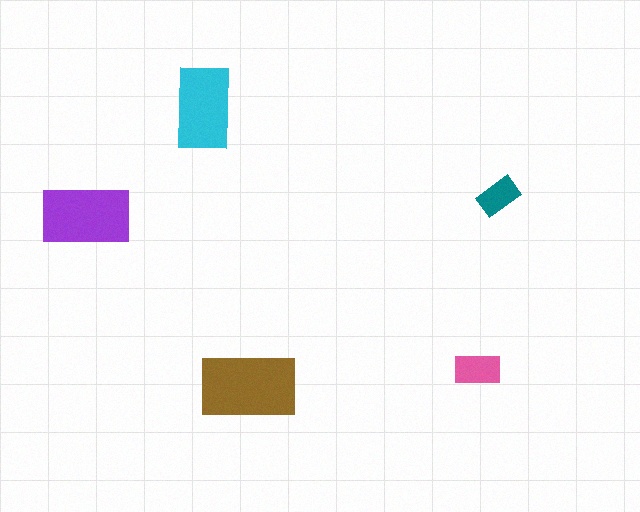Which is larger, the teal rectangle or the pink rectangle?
The pink one.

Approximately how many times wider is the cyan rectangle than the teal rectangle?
About 2 times wider.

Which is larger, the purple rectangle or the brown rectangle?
The brown one.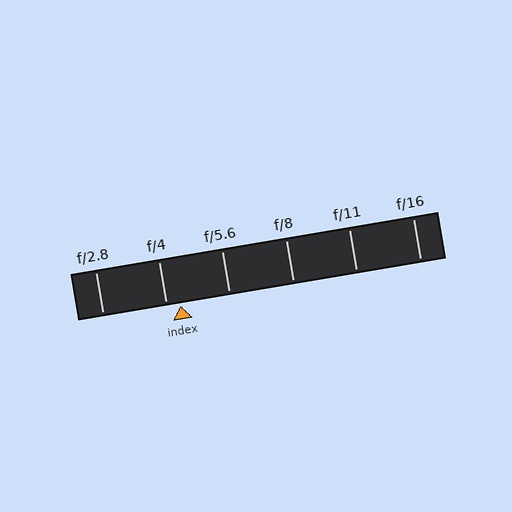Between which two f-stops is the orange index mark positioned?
The index mark is between f/4 and f/5.6.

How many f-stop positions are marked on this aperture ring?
There are 6 f-stop positions marked.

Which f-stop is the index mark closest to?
The index mark is closest to f/4.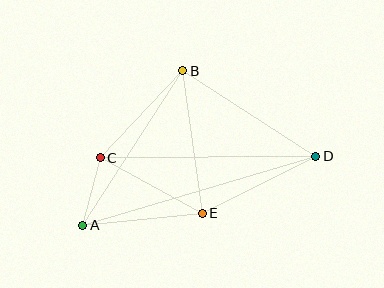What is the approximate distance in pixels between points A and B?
The distance between A and B is approximately 184 pixels.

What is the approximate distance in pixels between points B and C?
The distance between B and C is approximately 120 pixels.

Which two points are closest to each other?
Points A and C are closest to each other.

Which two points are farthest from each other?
Points A and D are farthest from each other.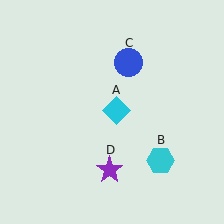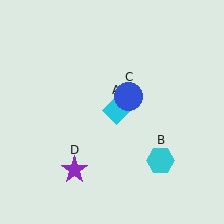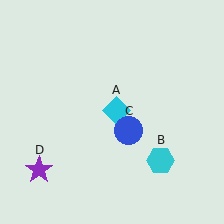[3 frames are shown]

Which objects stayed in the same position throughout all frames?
Cyan diamond (object A) and cyan hexagon (object B) remained stationary.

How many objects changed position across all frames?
2 objects changed position: blue circle (object C), purple star (object D).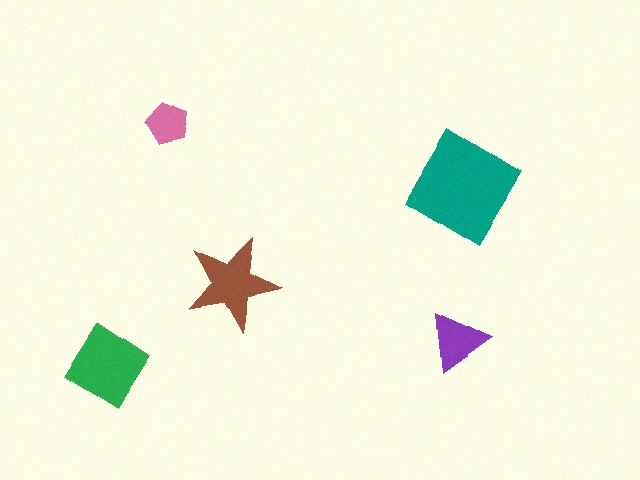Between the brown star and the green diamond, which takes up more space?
The green diamond.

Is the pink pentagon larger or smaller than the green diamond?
Smaller.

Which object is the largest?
The teal diamond.